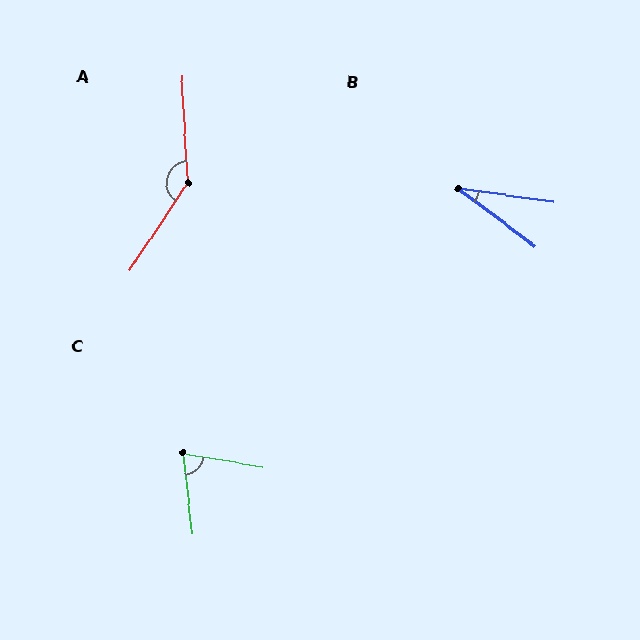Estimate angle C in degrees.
Approximately 74 degrees.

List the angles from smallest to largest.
B (29°), C (74°), A (143°).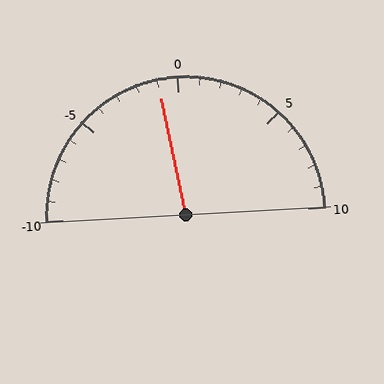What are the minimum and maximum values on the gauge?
The gauge ranges from -10 to 10.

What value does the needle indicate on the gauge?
The needle indicates approximately -1.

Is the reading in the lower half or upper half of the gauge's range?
The reading is in the lower half of the range (-10 to 10).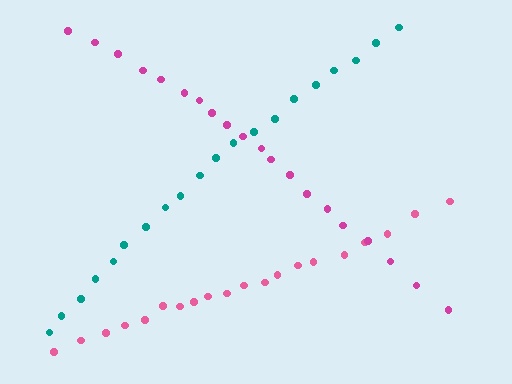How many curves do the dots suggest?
There are 3 distinct paths.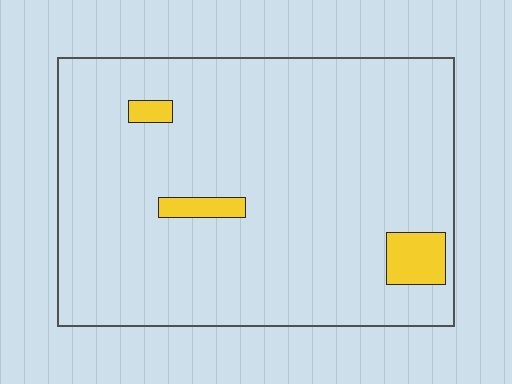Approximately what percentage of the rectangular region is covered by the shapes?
Approximately 5%.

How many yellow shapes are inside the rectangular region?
3.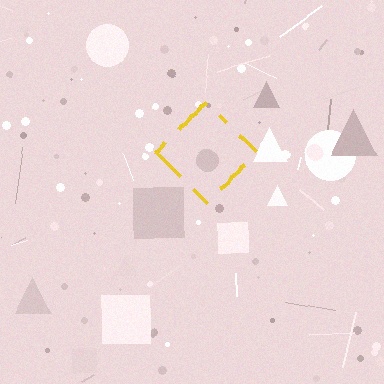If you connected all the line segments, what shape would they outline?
They would outline a diamond.